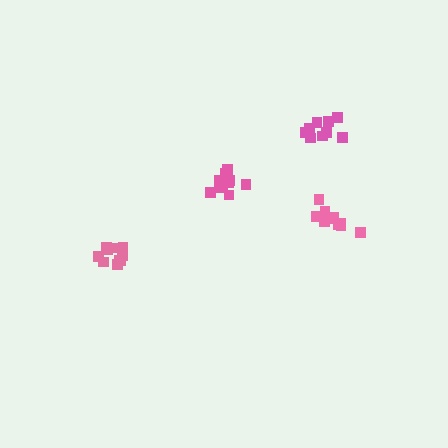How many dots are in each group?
Group 1: 9 dots, Group 2: 10 dots, Group 3: 11 dots, Group 4: 10 dots (40 total).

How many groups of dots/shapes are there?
There are 4 groups.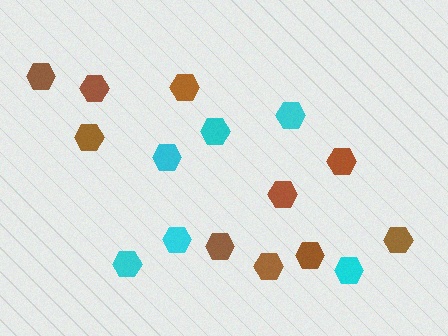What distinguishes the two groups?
There are 2 groups: one group of brown hexagons (10) and one group of cyan hexagons (6).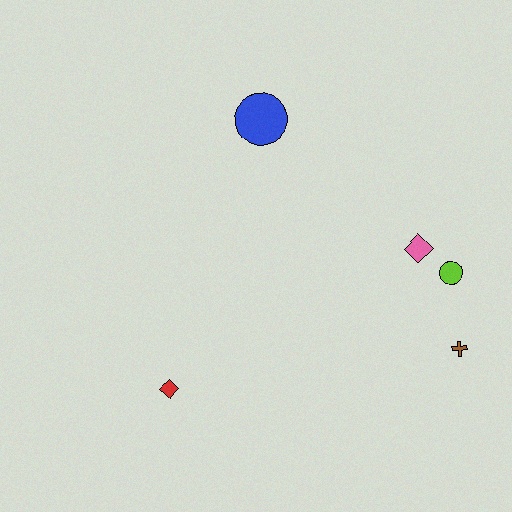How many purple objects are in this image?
There are no purple objects.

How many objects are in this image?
There are 5 objects.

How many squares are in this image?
There are no squares.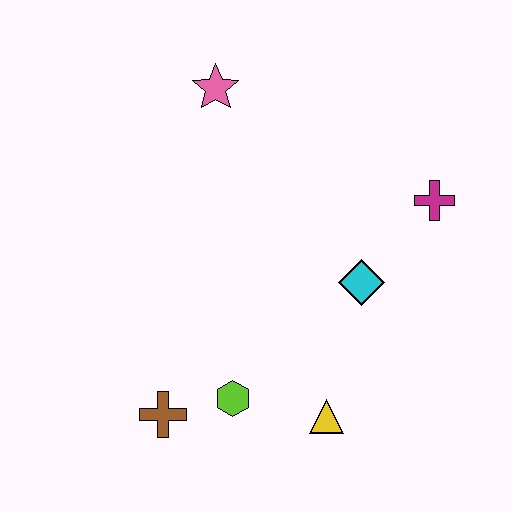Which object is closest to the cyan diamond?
The magenta cross is closest to the cyan diamond.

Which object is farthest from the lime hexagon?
The pink star is farthest from the lime hexagon.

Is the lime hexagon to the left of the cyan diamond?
Yes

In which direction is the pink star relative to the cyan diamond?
The pink star is above the cyan diamond.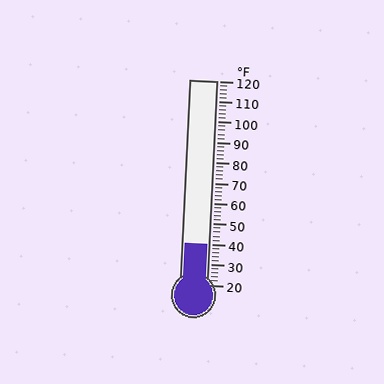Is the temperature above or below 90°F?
The temperature is below 90°F.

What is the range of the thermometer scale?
The thermometer scale ranges from 20°F to 120°F.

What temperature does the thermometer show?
The thermometer shows approximately 40°F.